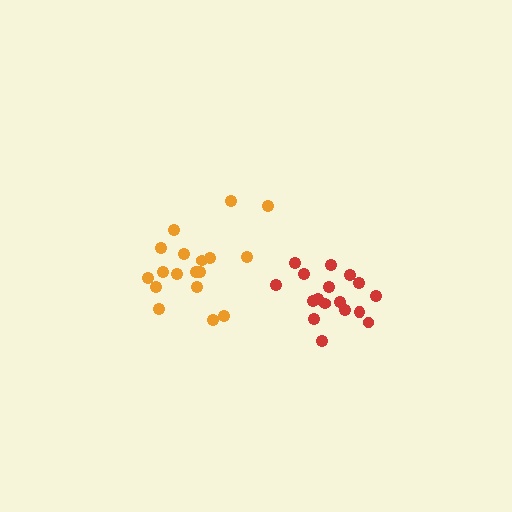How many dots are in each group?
Group 1: 17 dots, Group 2: 18 dots (35 total).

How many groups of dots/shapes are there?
There are 2 groups.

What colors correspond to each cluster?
The clusters are colored: red, orange.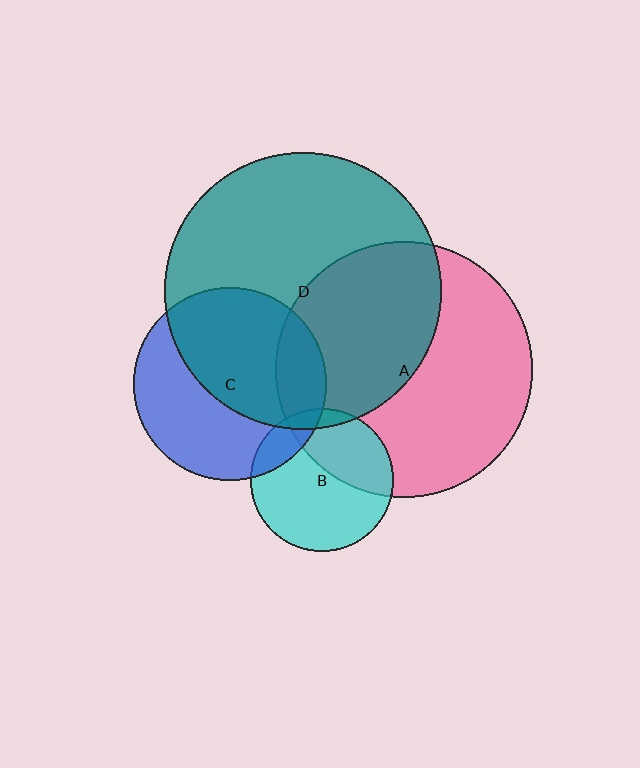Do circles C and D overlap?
Yes.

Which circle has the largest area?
Circle D (teal).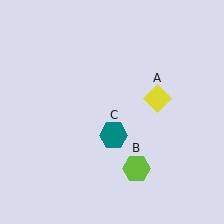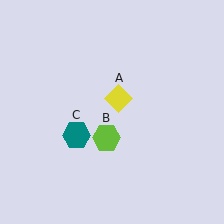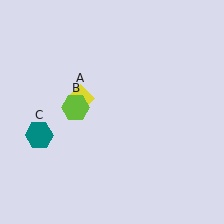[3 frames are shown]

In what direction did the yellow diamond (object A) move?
The yellow diamond (object A) moved left.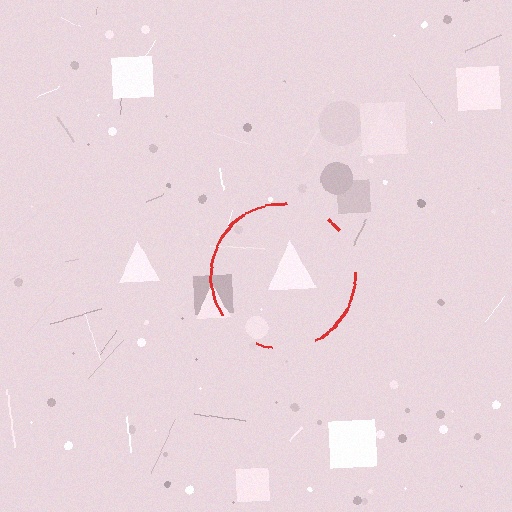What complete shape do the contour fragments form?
The contour fragments form a circle.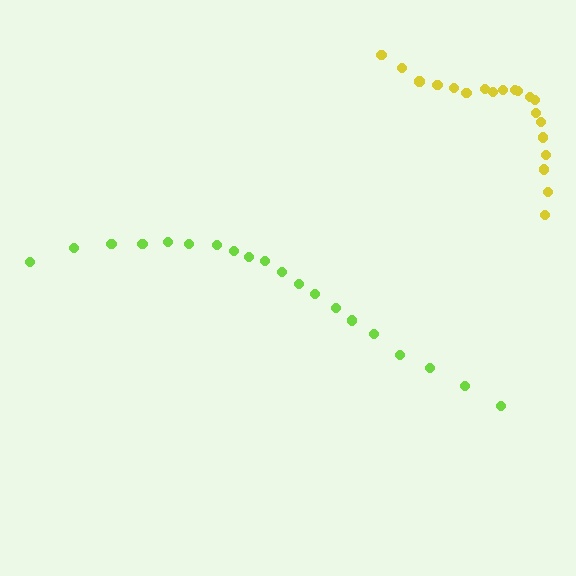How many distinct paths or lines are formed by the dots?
There are 2 distinct paths.